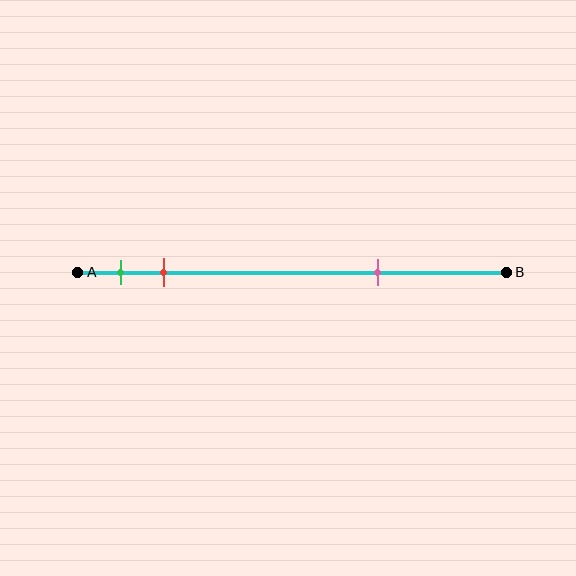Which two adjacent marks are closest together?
The green and red marks are the closest adjacent pair.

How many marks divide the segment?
There are 3 marks dividing the segment.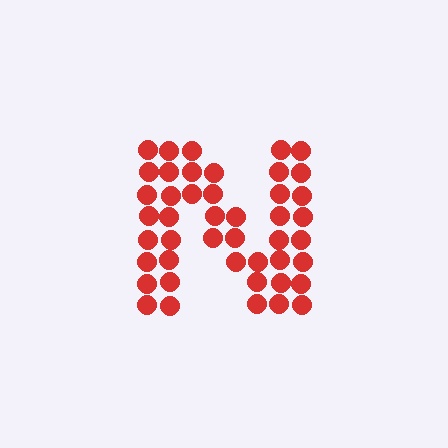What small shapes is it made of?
It is made of small circles.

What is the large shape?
The large shape is the letter N.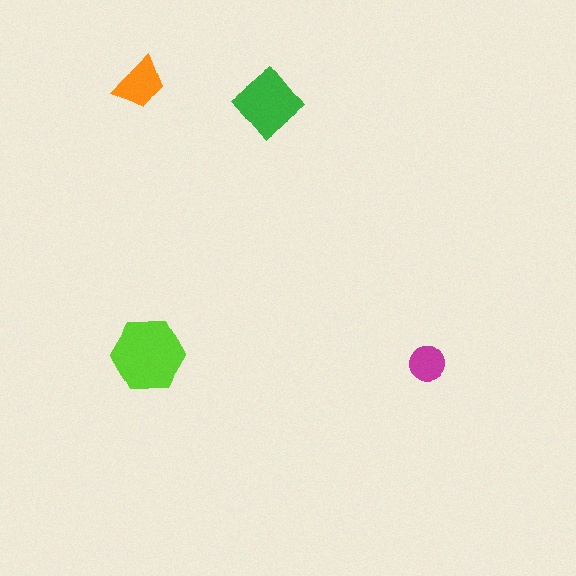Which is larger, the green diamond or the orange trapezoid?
The green diamond.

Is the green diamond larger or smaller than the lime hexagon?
Smaller.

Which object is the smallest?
The magenta circle.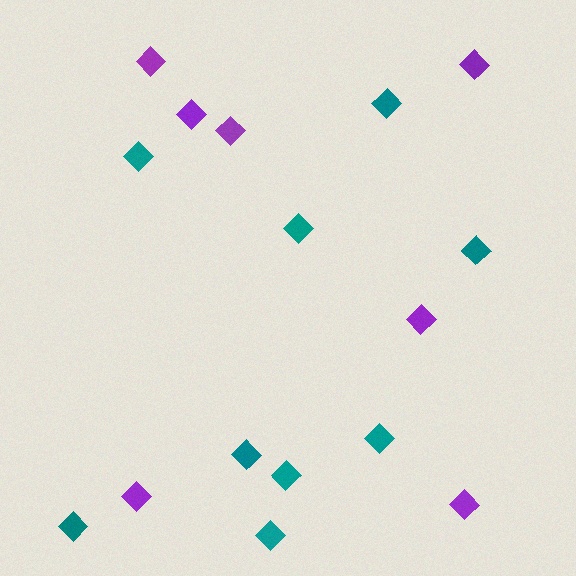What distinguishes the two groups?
There are 2 groups: one group of purple diamonds (7) and one group of teal diamonds (9).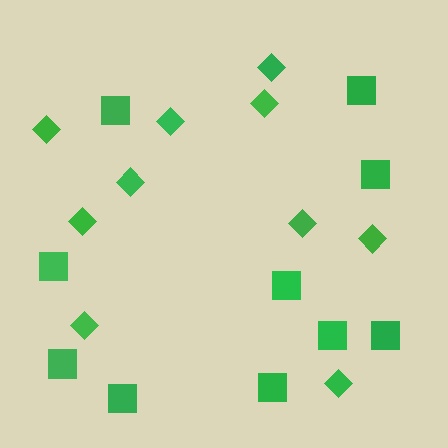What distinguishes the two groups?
There are 2 groups: one group of squares (10) and one group of diamonds (10).